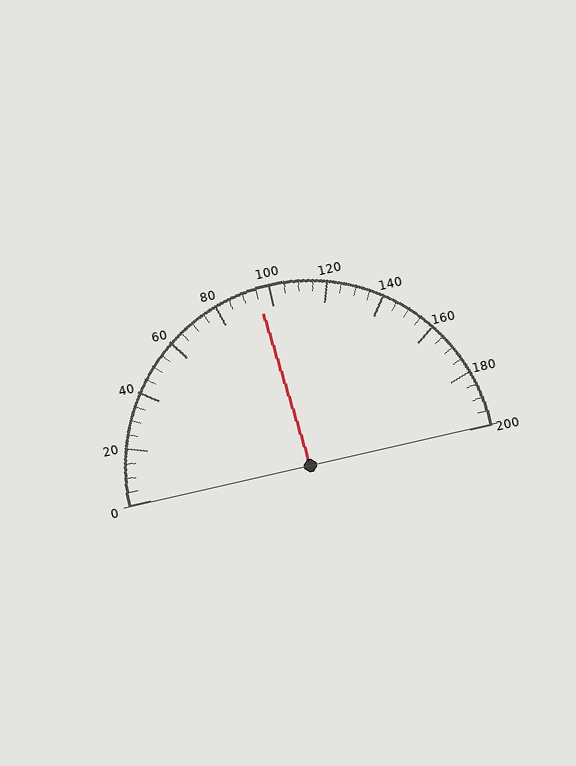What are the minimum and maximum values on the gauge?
The gauge ranges from 0 to 200.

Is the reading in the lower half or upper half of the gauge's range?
The reading is in the lower half of the range (0 to 200).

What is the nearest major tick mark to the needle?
The nearest major tick mark is 100.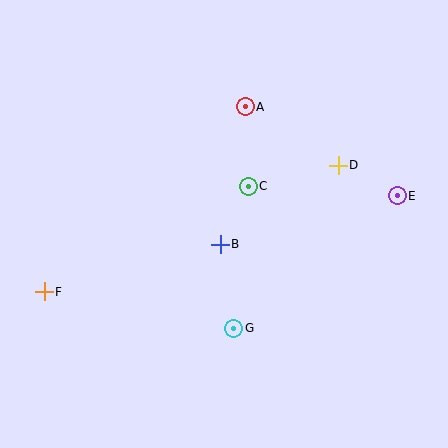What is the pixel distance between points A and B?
The distance between A and B is 140 pixels.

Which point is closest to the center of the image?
Point B at (220, 244) is closest to the center.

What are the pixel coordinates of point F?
Point F is at (44, 292).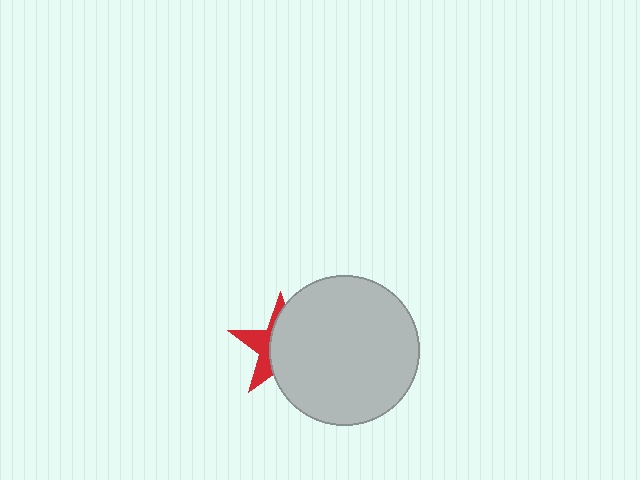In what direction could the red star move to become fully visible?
The red star could move left. That would shift it out from behind the light gray circle entirely.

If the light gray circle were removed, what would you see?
You would see the complete red star.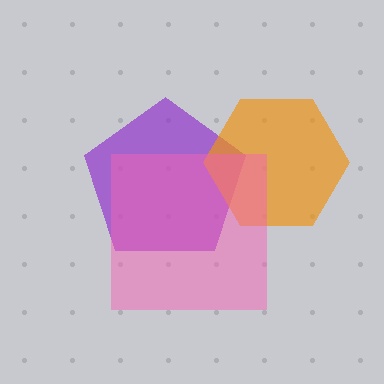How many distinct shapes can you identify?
There are 3 distinct shapes: a purple pentagon, an orange hexagon, a pink square.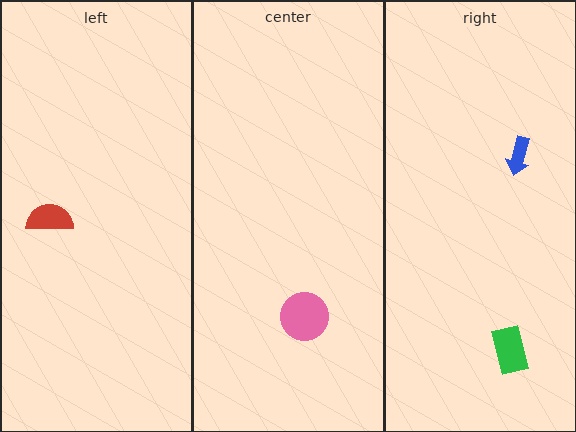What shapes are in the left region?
The red semicircle.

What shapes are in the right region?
The green rectangle, the blue arrow.